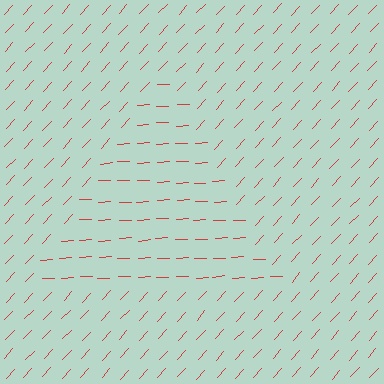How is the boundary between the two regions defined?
The boundary is defined purely by a change in line orientation (approximately 45 degrees difference). All lines are the same color and thickness.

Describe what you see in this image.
The image is filled with small red line segments. A triangle region in the image has lines oriented differently from the surrounding lines, creating a visible texture boundary.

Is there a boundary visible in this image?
Yes, there is a texture boundary formed by a change in line orientation.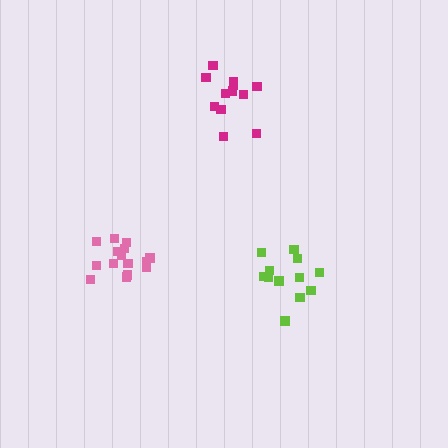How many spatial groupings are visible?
There are 3 spatial groupings.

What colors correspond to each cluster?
The clusters are colored: lime, magenta, pink.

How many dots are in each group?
Group 1: 12 dots, Group 2: 12 dots, Group 3: 15 dots (39 total).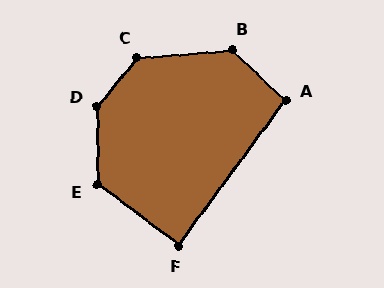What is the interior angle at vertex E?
Approximately 128 degrees (obtuse).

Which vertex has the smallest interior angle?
F, at approximately 89 degrees.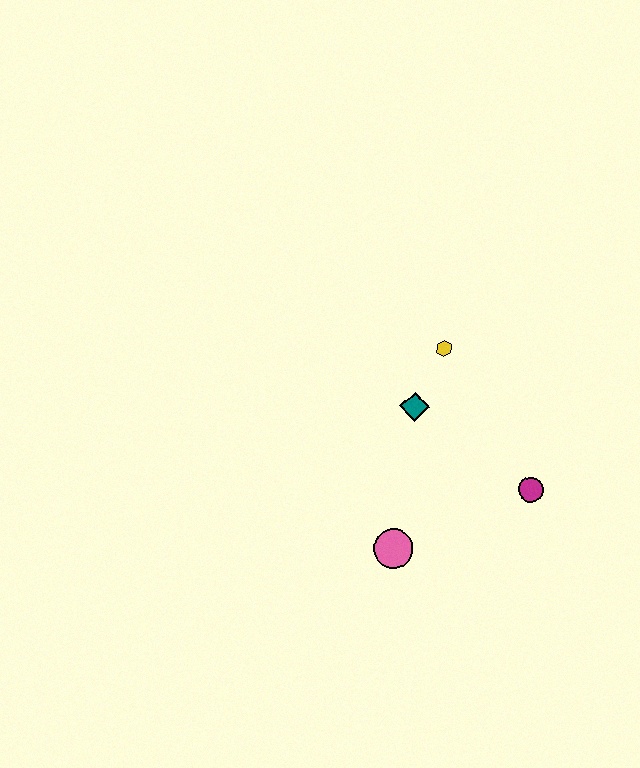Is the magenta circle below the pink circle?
No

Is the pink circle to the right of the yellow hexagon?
No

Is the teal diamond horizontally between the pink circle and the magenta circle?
Yes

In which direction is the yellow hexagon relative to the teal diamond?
The yellow hexagon is above the teal diamond.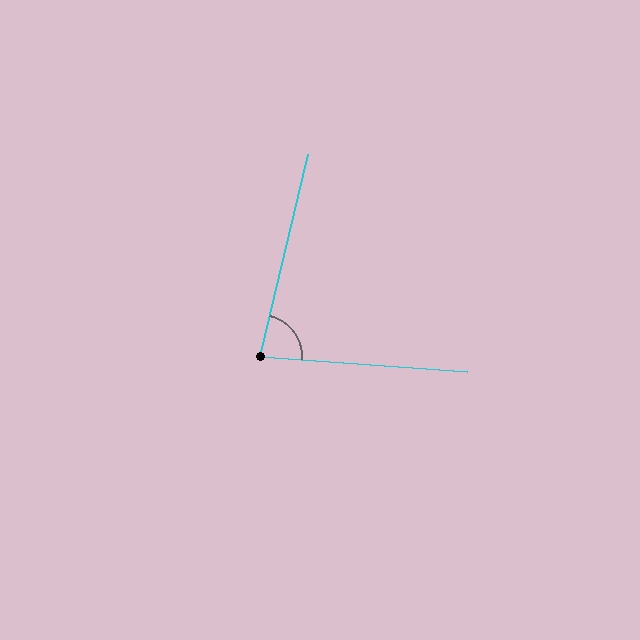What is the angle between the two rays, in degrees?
Approximately 81 degrees.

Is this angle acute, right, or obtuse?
It is acute.